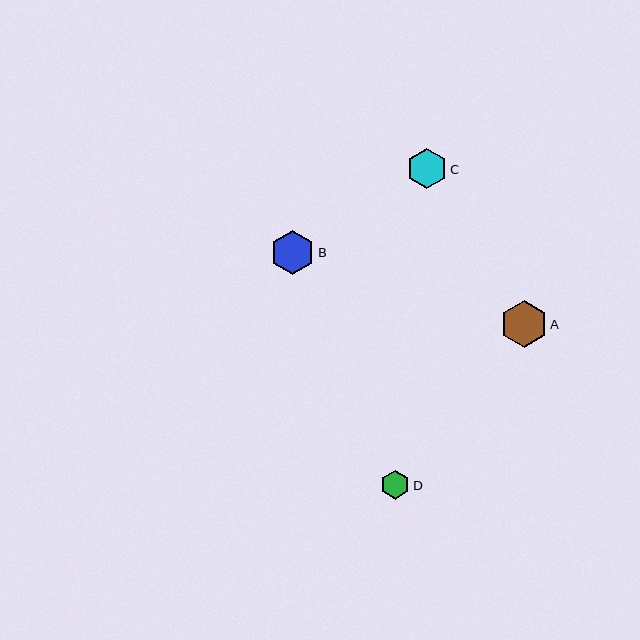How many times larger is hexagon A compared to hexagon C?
Hexagon A is approximately 1.2 times the size of hexagon C.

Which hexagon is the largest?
Hexagon A is the largest with a size of approximately 47 pixels.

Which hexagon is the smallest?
Hexagon D is the smallest with a size of approximately 29 pixels.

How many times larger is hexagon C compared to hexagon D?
Hexagon C is approximately 1.4 times the size of hexagon D.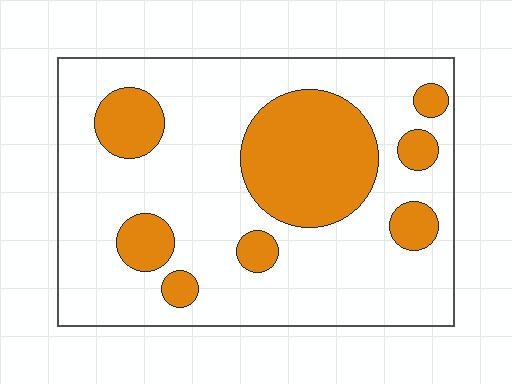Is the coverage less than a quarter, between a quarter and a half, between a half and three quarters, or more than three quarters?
Between a quarter and a half.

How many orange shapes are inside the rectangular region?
8.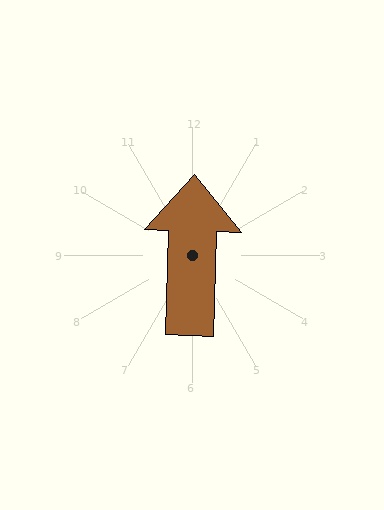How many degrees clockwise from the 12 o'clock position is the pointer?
Approximately 2 degrees.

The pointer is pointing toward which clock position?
Roughly 12 o'clock.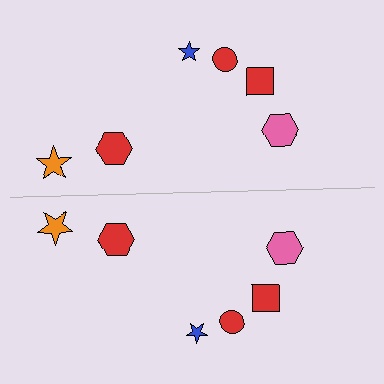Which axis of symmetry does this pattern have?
The pattern has a horizontal axis of symmetry running through the center of the image.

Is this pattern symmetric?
Yes, this pattern has bilateral (reflection) symmetry.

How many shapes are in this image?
There are 12 shapes in this image.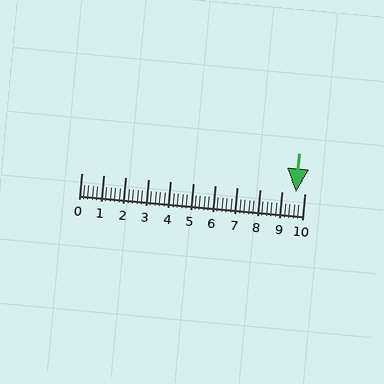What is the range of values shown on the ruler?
The ruler shows values from 0 to 10.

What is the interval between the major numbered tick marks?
The major tick marks are spaced 1 units apart.